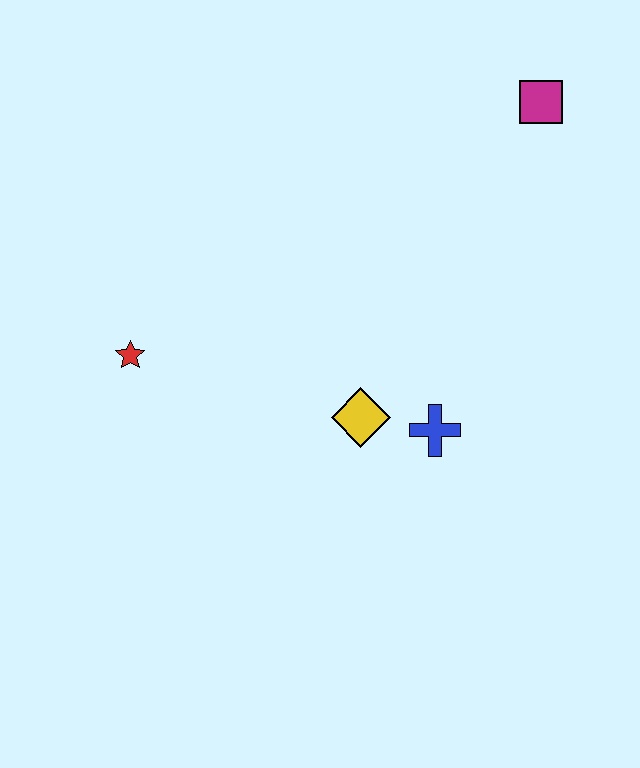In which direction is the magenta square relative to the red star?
The magenta square is to the right of the red star.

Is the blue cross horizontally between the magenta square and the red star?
Yes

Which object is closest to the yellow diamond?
The blue cross is closest to the yellow diamond.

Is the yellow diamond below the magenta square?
Yes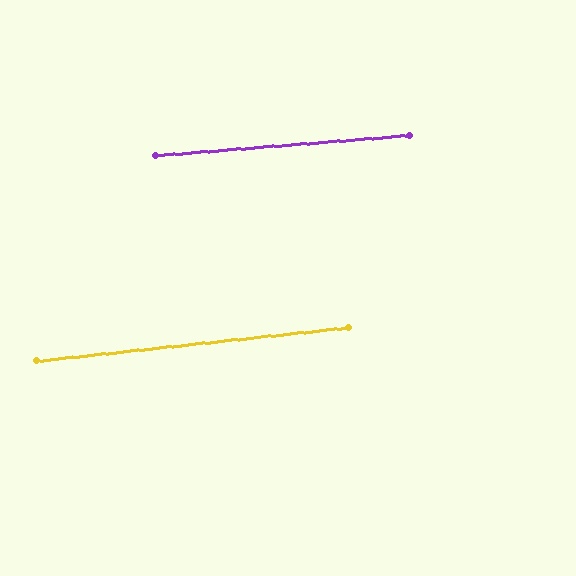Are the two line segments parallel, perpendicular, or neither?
Parallel — their directions differ by only 1.5°.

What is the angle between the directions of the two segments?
Approximately 1 degree.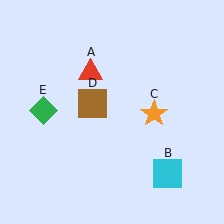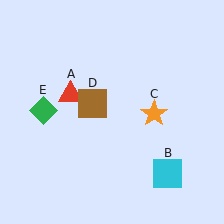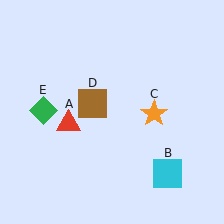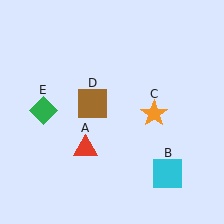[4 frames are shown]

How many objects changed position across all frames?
1 object changed position: red triangle (object A).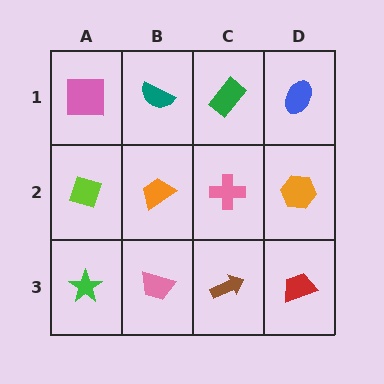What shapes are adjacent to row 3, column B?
An orange trapezoid (row 2, column B), a green star (row 3, column A), a brown arrow (row 3, column C).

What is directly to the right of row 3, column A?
A pink trapezoid.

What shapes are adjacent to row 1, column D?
An orange hexagon (row 2, column D), a green rectangle (row 1, column C).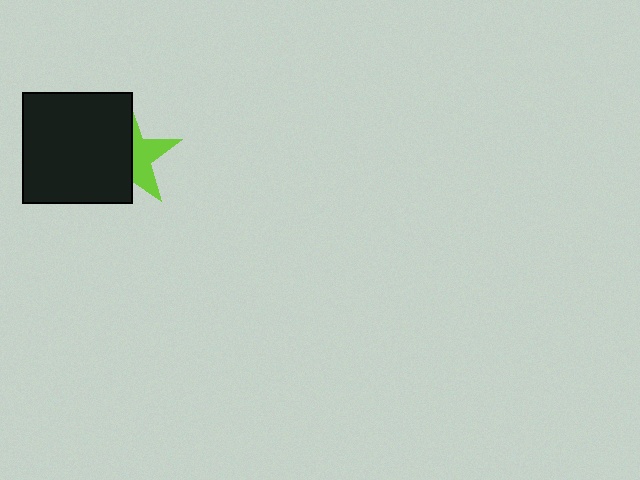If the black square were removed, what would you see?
You would see the complete lime star.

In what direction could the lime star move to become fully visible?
The lime star could move right. That would shift it out from behind the black square entirely.